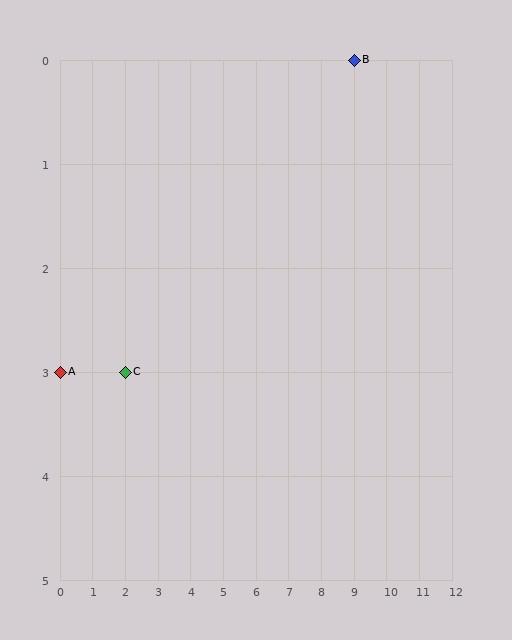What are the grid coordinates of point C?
Point C is at grid coordinates (2, 3).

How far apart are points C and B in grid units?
Points C and B are 7 columns and 3 rows apart (about 7.6 grid units diagonally).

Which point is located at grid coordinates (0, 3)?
Point A is at (0, 3).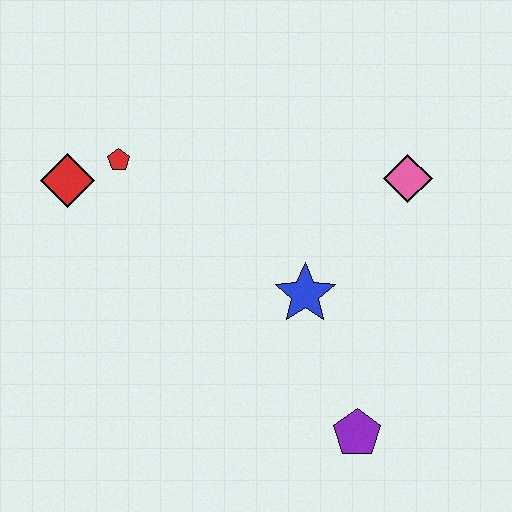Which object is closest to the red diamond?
The red pentagon is closest to the red diamond.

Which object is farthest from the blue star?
The red diamond is farthest from the blue star.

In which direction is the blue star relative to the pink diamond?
The blue star is below the pink diamond.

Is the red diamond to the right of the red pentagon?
No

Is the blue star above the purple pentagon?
Yes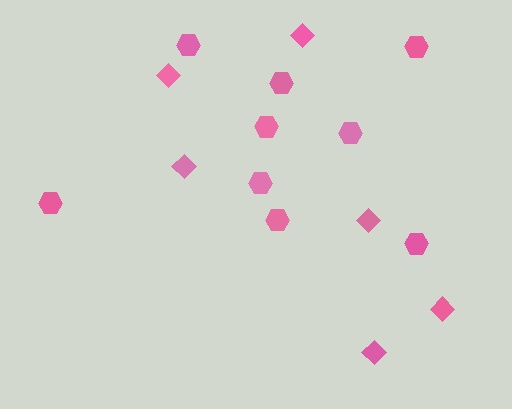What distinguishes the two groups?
There are 2 groups: one group of hexagons (9) and one group of diamonds (6).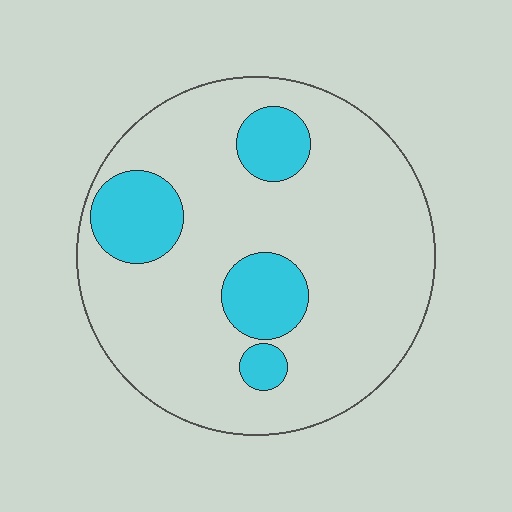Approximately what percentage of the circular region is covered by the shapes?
Approximately 20%.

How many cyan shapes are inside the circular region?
4.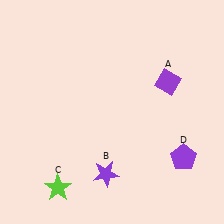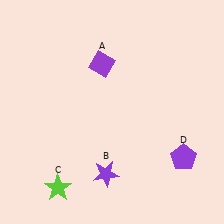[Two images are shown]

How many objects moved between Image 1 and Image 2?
1 object moved between the two images.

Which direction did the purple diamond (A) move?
The purple diamond (A) moved left.